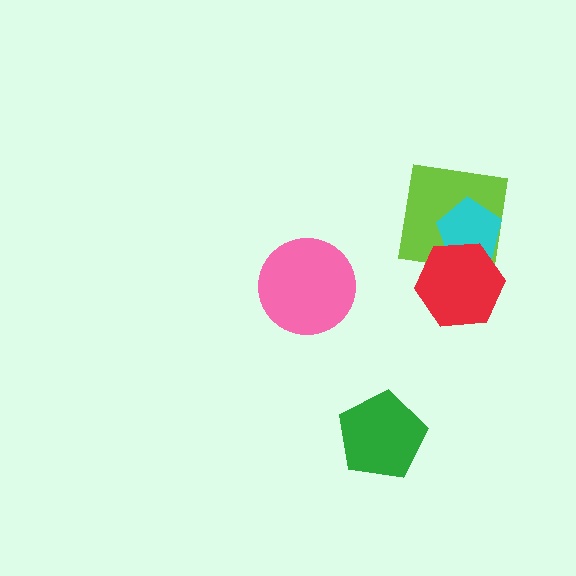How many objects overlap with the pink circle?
0 objects overlap with the pink circle.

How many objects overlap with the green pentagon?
0 objects overlap with the green pentagon.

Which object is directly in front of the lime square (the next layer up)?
The cyan pentagon is directly in front of the lime square.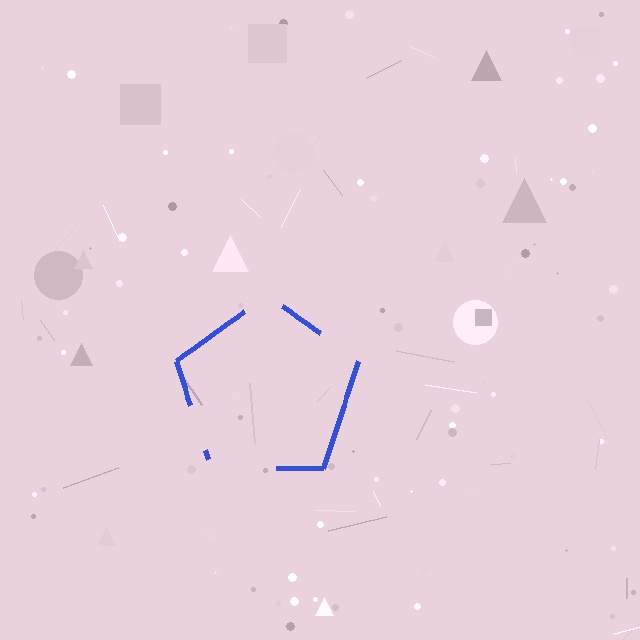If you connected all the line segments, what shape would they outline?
They would outline a pentagon.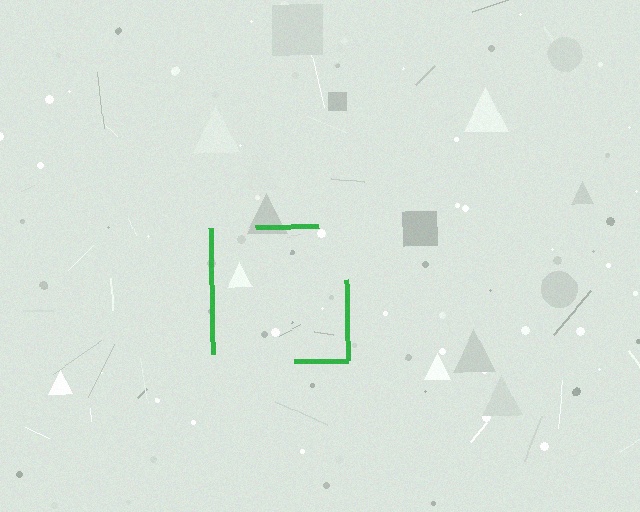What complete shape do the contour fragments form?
The contour fragments form a square.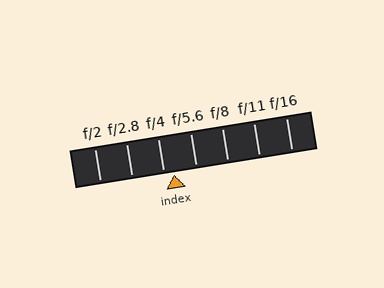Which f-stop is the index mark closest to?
The index mark is closest to f/4.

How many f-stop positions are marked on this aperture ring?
There are 7 f-stop positions marked.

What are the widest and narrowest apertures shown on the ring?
The widest aperture shown is f/2 and the narrowest is f/16.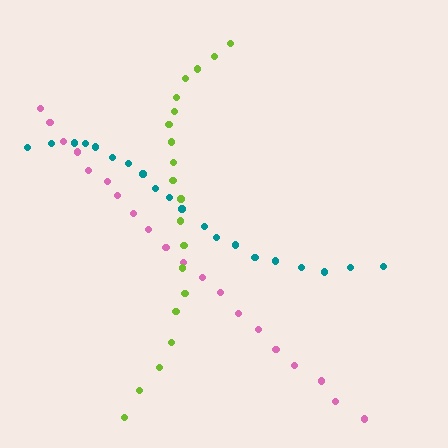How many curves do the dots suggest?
There are 3 distinct paths.